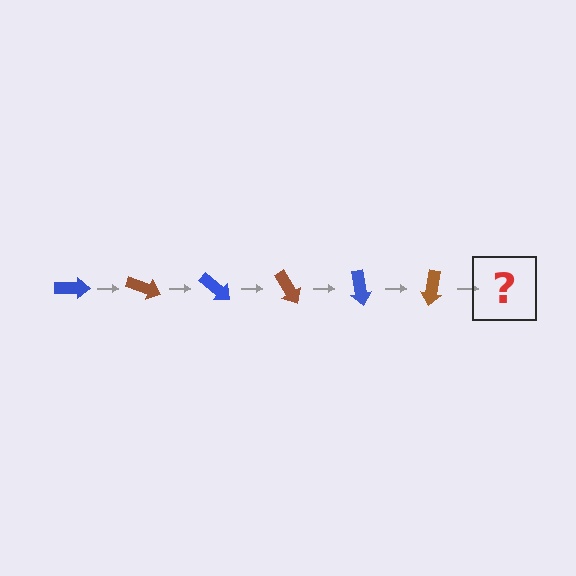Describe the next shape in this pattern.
It should be a blue arrow, rotated 120 degrees from the start.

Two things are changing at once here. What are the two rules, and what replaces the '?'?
The two rules are that it rotates 20 degrees each step and the color cycles through blue and brown. The '?' should be a blue arrow, rotated 120 degrees from the start.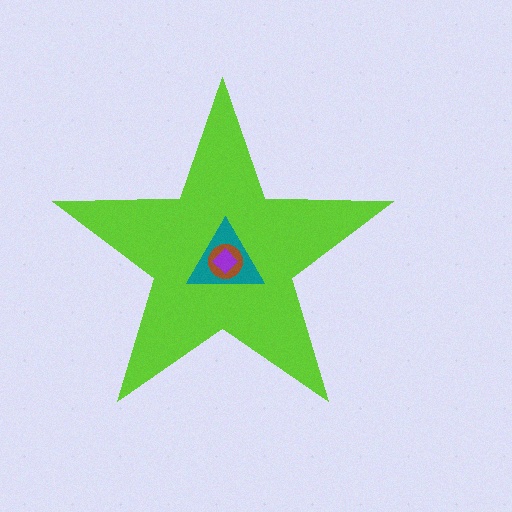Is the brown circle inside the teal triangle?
Yes.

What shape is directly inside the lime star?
The teal triangle.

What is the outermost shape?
The lime star.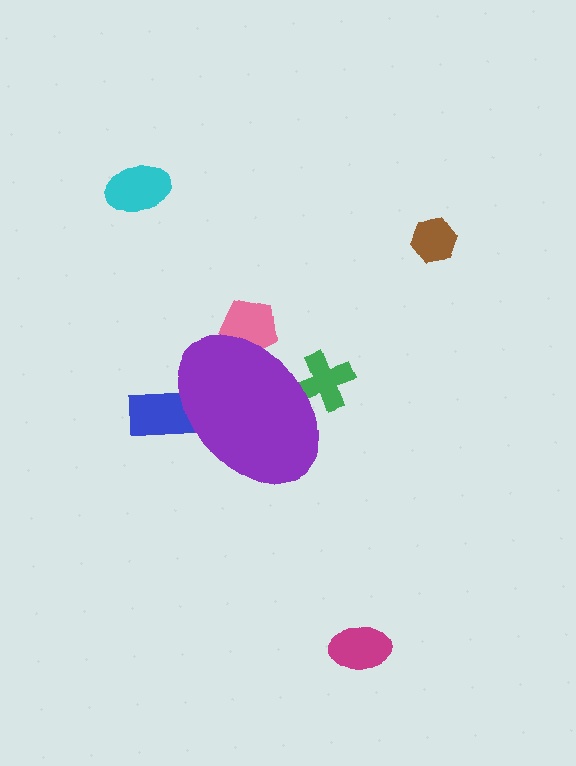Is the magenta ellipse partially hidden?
No, the magenta ellipse is fully visible.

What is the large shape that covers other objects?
A purple ellipse.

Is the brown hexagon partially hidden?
No, the brown hexagon is fully visible.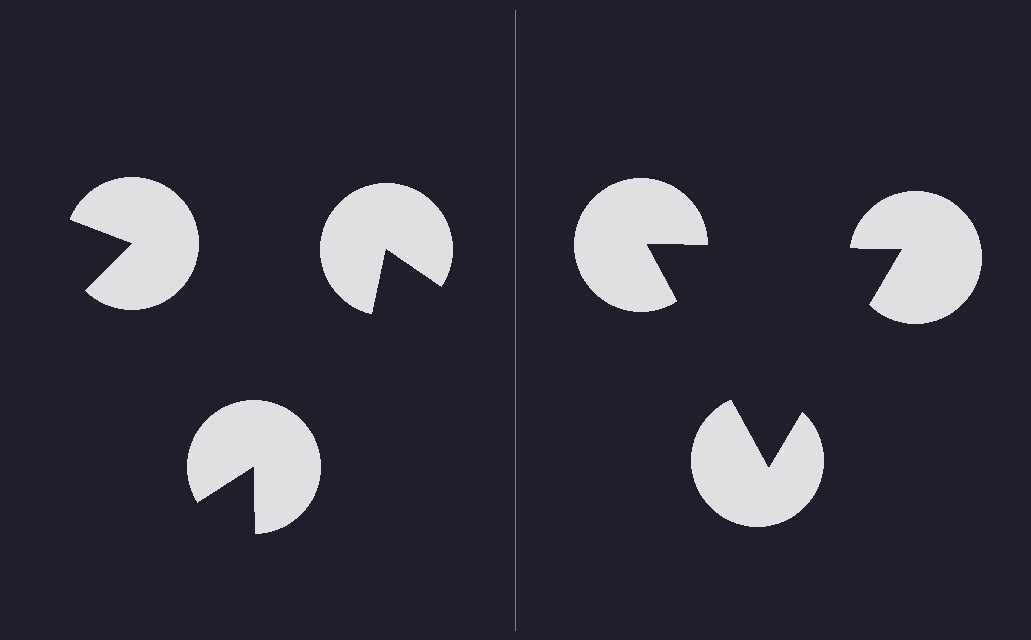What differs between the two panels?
The pac-man discs are positioned identically on both sides; only the wedge orientations differ. On the right they align to a triangle; on the left they are misaligned.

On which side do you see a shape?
An illusory triangle appears on the right side. On the left side the wedge cuts are rotated, so no coherent shape forms.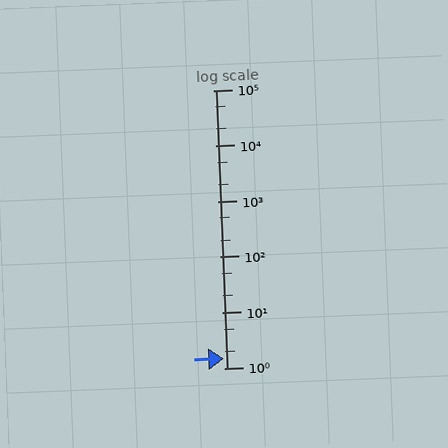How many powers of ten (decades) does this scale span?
The scale spans 5 decades, from 1 to 100000.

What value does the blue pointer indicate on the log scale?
The pointer indicates approximately 1.5.